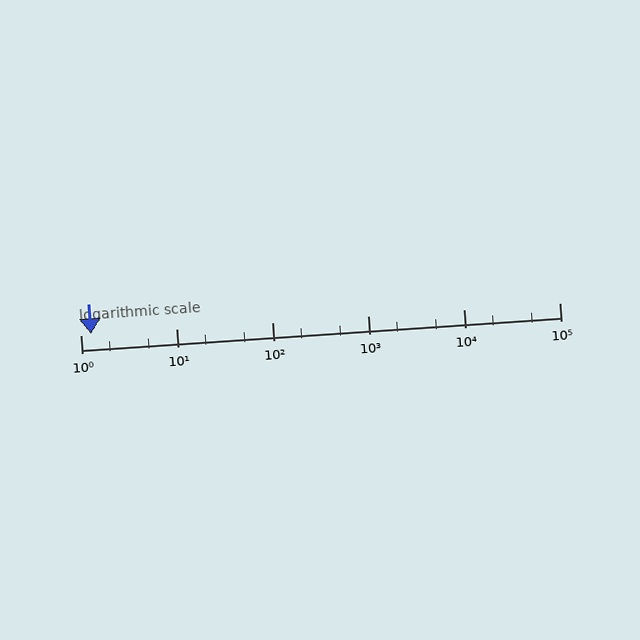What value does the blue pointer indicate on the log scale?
The pointer indicates approximately 1.3.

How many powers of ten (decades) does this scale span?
The scale spans 5 decades, from 1 to 100000.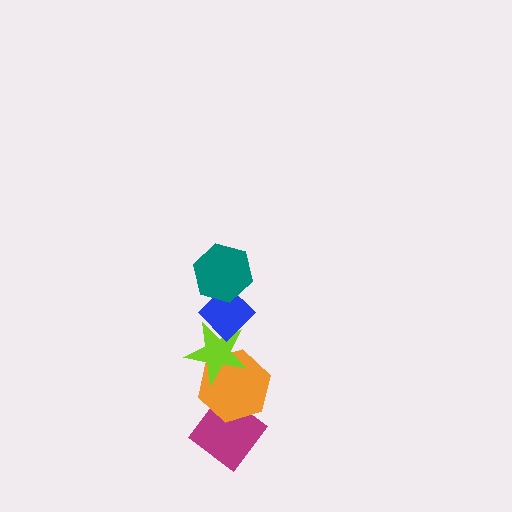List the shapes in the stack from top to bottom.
From top to bottom: the teal hexagon, the blue diamond, the lime star, the orange hexagon, the magenta diamond.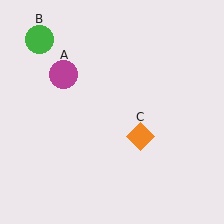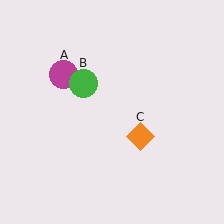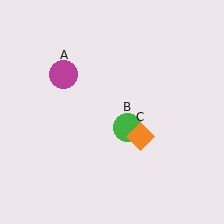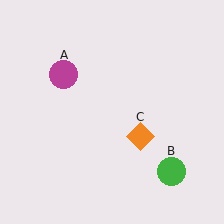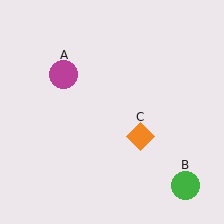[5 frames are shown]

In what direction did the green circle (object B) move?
The green circle (object B) moved down and to the right.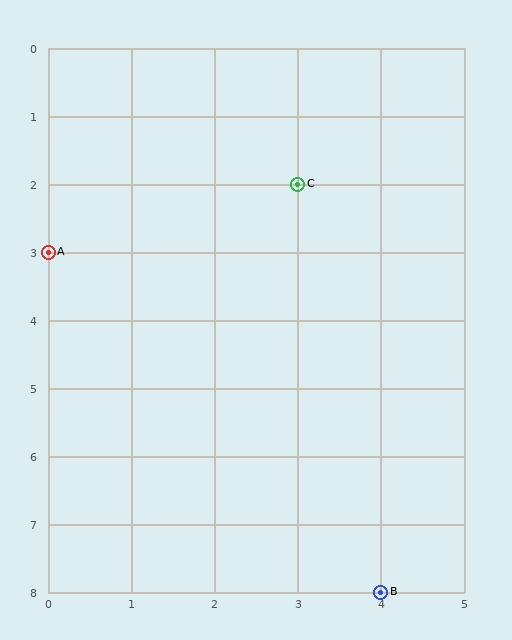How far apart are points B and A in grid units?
Points B and A are 4 columns and 5 rows apart (about 6.4 grid units diagonally).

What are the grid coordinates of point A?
Point A is at grid coordinates (0, 3).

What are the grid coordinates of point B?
Point B is at grid coordinates (4, 8).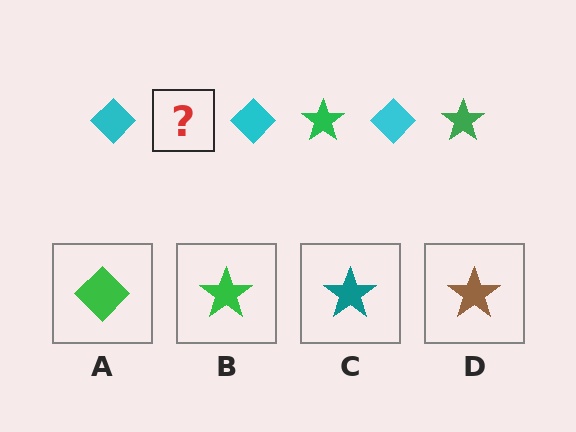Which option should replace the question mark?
Option B.